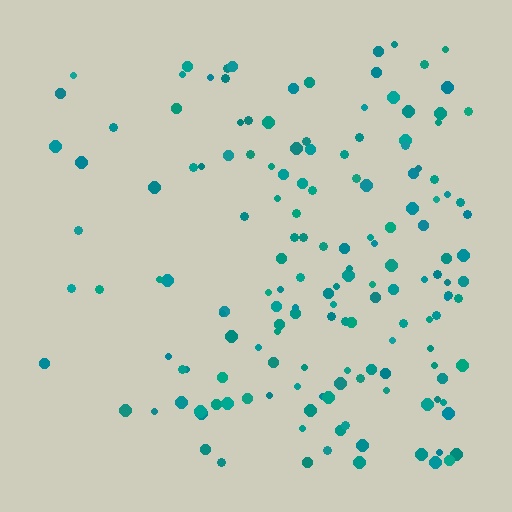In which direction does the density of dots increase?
From left to right, with the right side densest.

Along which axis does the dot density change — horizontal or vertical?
Horizontal.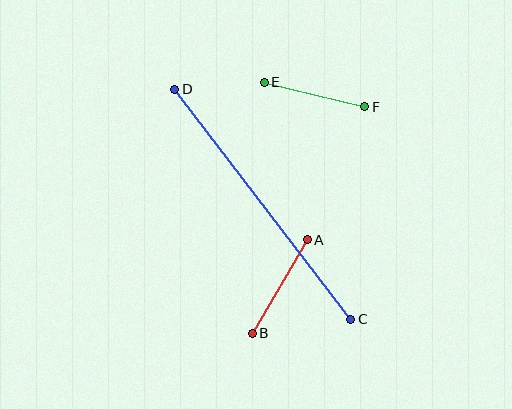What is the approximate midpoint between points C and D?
The midpoint is at approximately (263, 204) pixels.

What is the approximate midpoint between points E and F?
The midpoint is at approximately (314, 95) pixels.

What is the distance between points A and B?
The distance is approximately 109 pixels.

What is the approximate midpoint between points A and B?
The midpoint is at approximately (280, 287) pixels.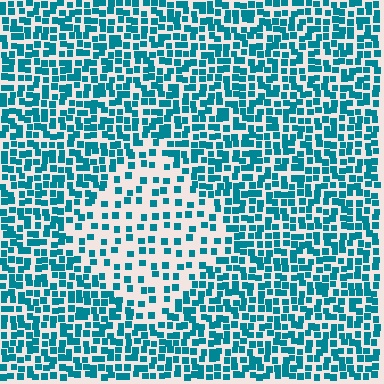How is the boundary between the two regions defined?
The boundary is defined by a change in element density (approximately 2.2x ratio). All elements are the same color, size, and shape.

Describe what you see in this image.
The image contains small teal elements arranged at two different densities. A diamond-shaped region is visible where the elements are less densely packed than the surrounding area.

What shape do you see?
I see a diamond.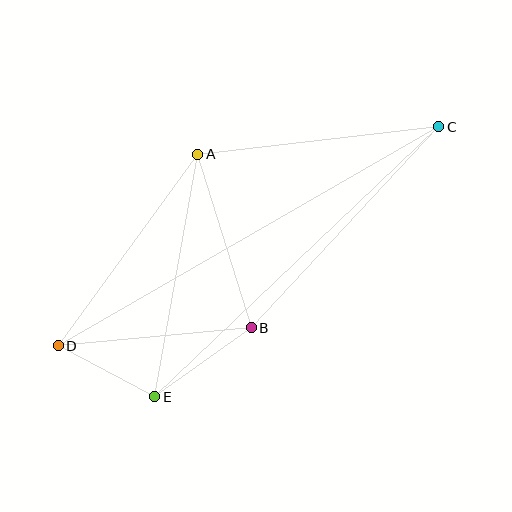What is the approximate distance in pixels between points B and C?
The distance between B and C is approximately 275 pixels.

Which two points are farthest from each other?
Points C and D are farthest from each other.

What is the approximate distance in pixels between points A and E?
The distance between A and E is approximately 247 pixels.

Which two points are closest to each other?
Points D and E are closest to each other.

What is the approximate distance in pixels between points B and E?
The distance between B and E is approximately 119 pixels.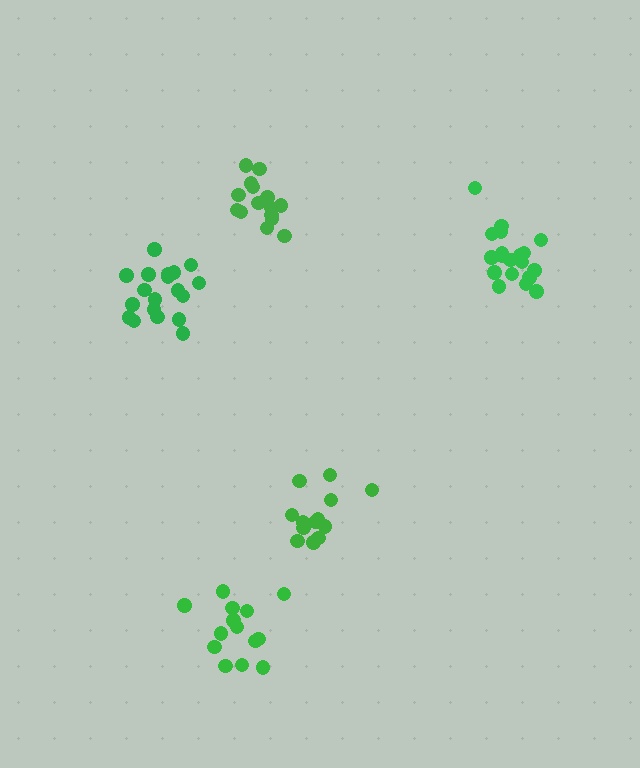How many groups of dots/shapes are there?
There are 5 groups.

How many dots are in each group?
Group 1: 19 dots, Group 2: 15 dots, Group 3: 14 dots, Group 4: 19 dots, Group 5: 13 dots (80 total).